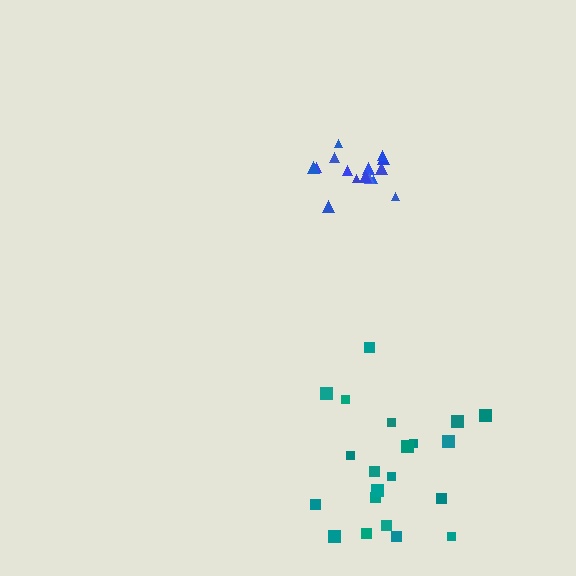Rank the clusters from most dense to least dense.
blue, teal.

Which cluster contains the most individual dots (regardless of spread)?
Teal (21).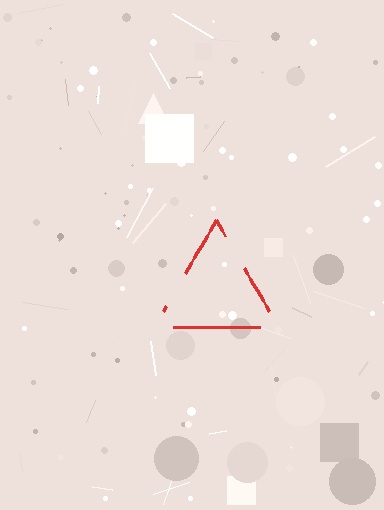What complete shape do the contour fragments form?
The contour fragments form a triangle.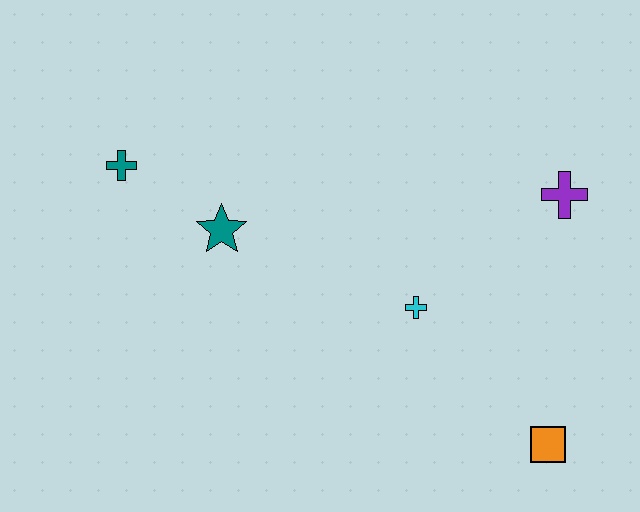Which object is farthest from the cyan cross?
The teal cross is farthest from the cyan cross.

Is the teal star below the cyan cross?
No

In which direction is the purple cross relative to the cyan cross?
The purple cross is to the right of the cyan cross.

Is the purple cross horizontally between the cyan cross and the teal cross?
No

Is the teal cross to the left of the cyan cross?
Yes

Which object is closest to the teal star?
The teal cross is closest to the teal star.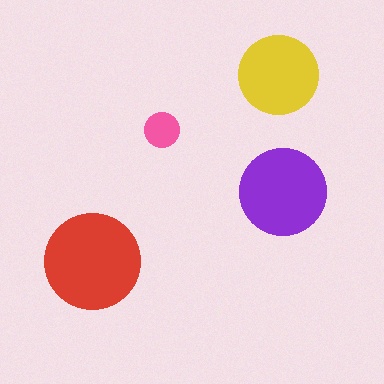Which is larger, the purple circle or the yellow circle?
The purple one.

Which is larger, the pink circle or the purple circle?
The purple one.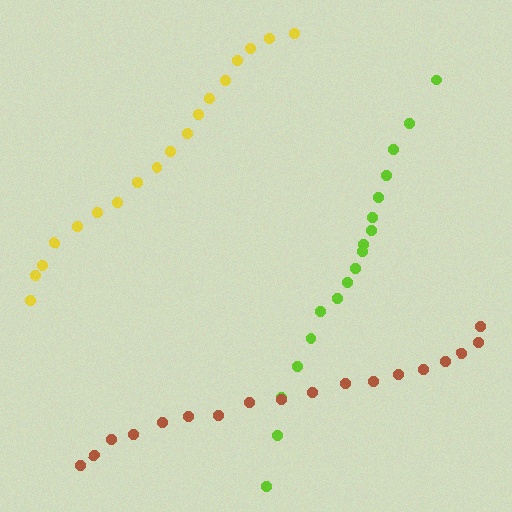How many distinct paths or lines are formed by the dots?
There are 3 distinct paths.